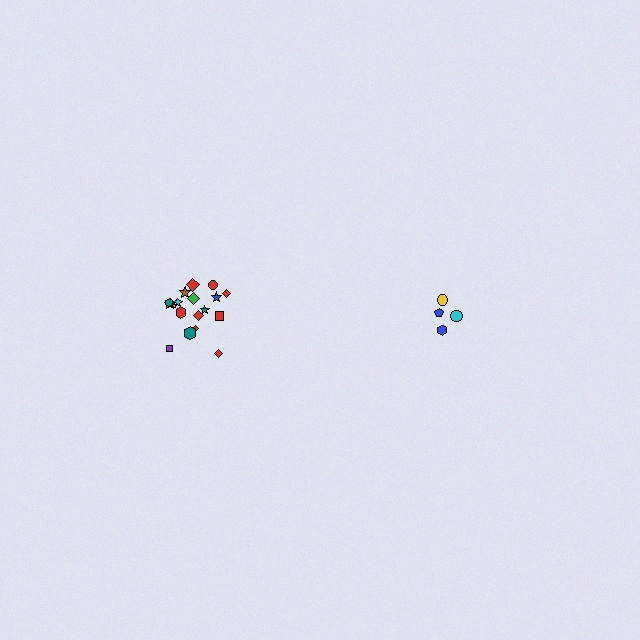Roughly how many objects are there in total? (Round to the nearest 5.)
Roughly 20 objects in total.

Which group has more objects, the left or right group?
The left group.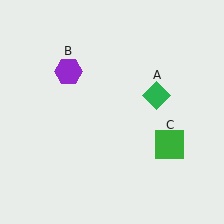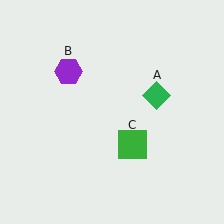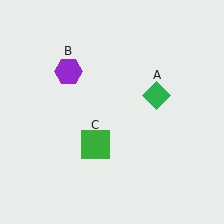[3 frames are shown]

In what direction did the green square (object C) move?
The green square (object C) moved left.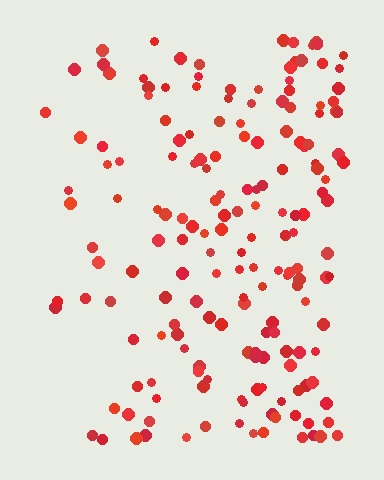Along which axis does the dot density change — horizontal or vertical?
Horizontal.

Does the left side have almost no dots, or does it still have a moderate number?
Still a moderate number, just noticeably fewer than the right.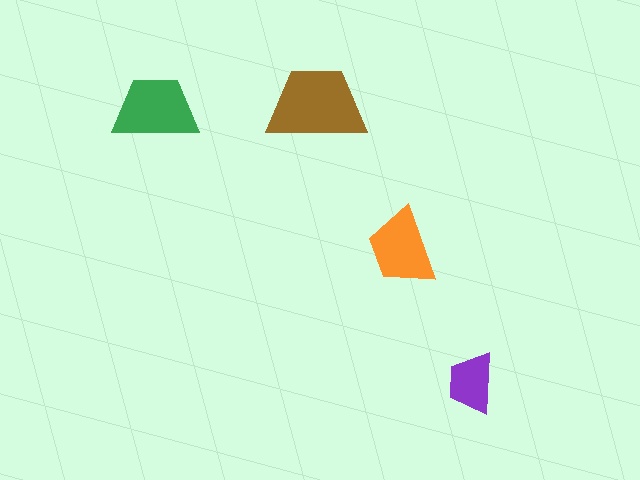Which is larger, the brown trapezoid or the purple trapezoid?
The brown one.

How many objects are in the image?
There are 4 objects in the image.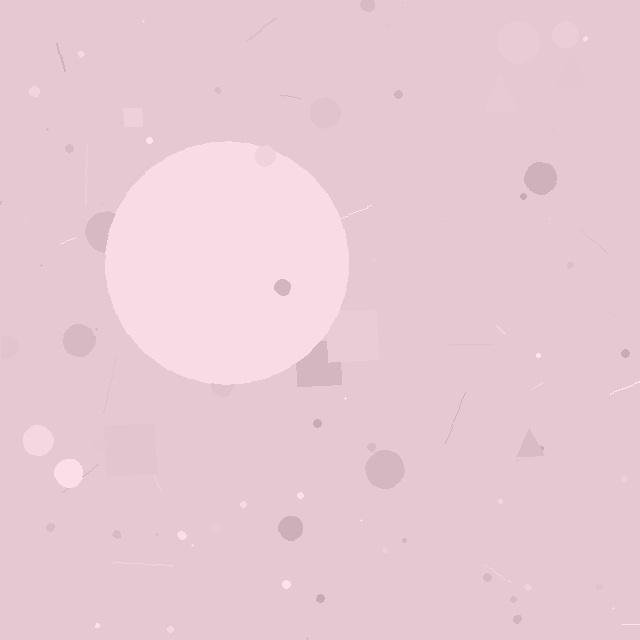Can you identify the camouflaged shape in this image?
The camouflaged shape is a circle.